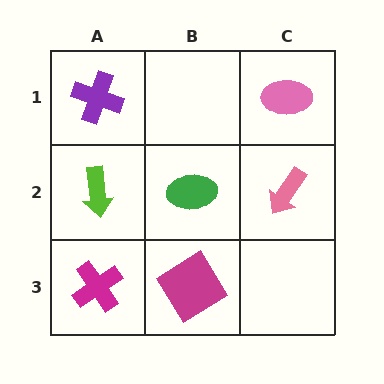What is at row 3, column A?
A magenta cross.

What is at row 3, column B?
A magenta diamond.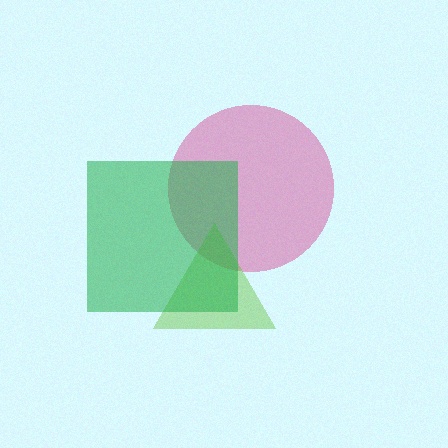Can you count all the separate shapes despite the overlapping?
Yes, there are 3 separate shapes.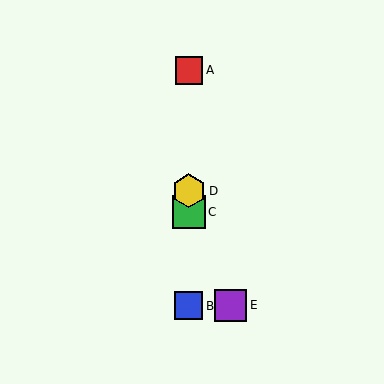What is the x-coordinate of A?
Object A is at x≈189.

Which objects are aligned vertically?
Objects A, B, C, D are aligned vertically.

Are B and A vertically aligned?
Yes, both are at x≈189.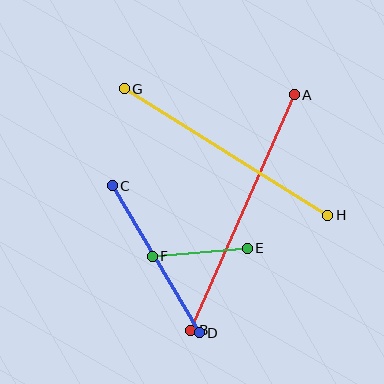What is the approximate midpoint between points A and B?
The midpoint is at approximately (243, 213) pixels.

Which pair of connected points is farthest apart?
Points A and B are farthest apart.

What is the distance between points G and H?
The distance is approximately 240 pixels.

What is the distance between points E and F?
The distance is approximately 95 pixels.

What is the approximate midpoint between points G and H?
The midpoint is at approximately (226, 152) pixels.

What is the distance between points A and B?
The distance is approximately 257 pixels.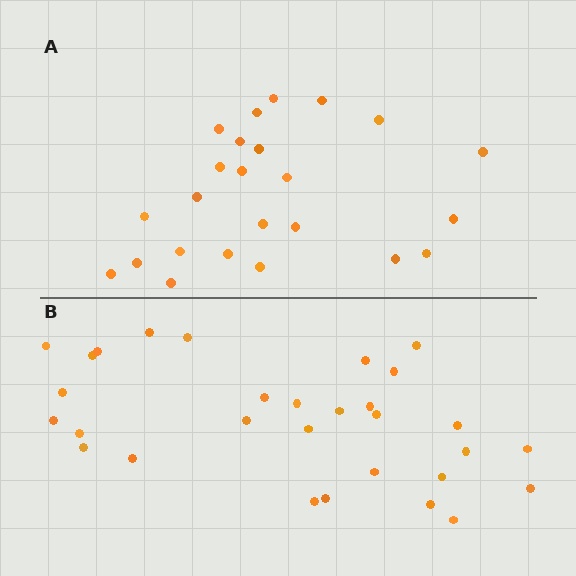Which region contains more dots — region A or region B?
Region B (the bottom region) has more dots.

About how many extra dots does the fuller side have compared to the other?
Region B has about 6 more dots than region A.